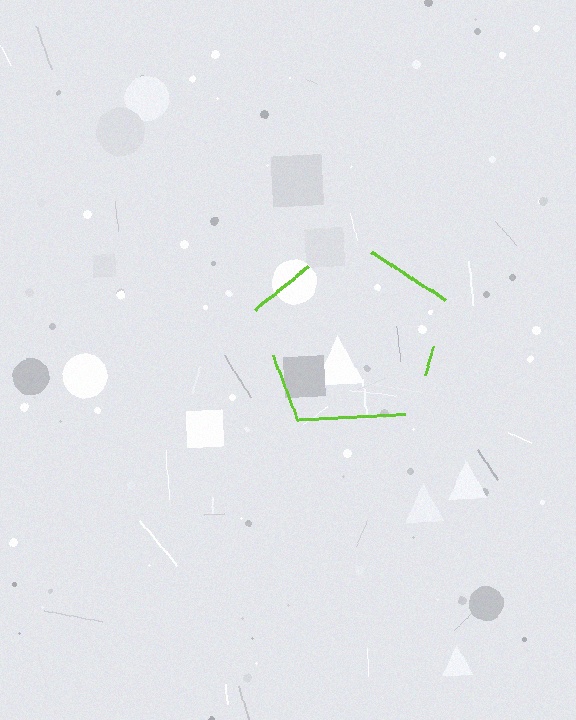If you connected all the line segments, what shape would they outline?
They would outline a pentagon.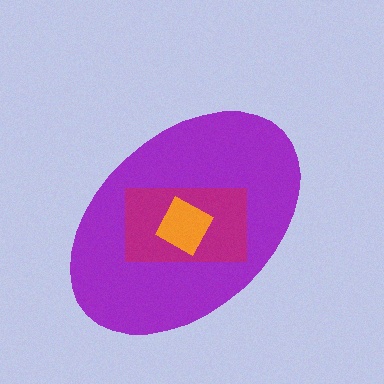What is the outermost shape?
The purple ellipse.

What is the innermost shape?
The orange square.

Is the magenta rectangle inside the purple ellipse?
Yes.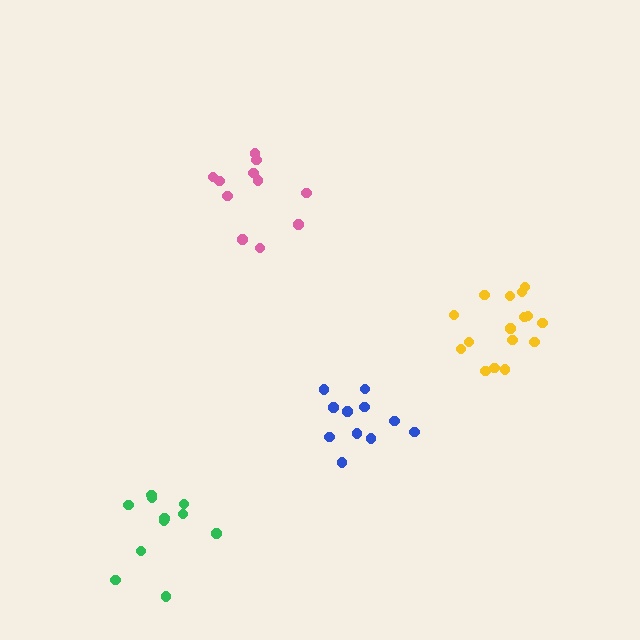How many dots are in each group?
Group 1: 11 dots, Group 2: 11 dots, Group 3: 16 dots, Group 4: 11 dots (49 total).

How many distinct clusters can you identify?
There are 4 distinct clusters.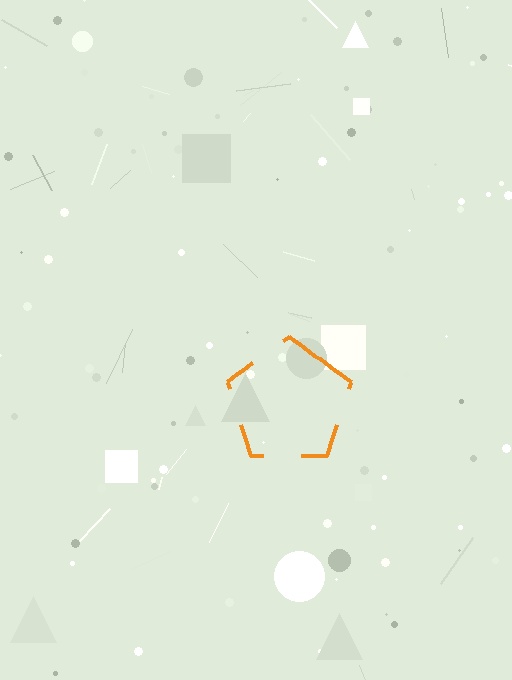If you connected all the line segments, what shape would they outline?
They would outline a pentagon.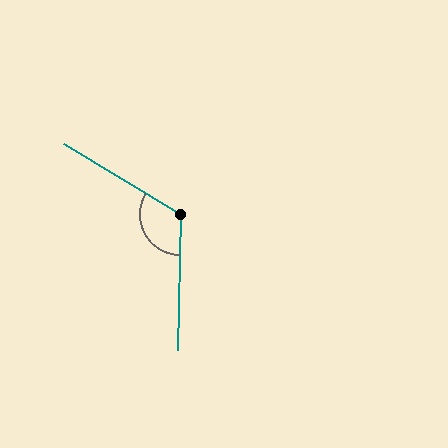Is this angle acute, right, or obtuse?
It is obtuse.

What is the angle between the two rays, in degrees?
Approximately 120 degrees.